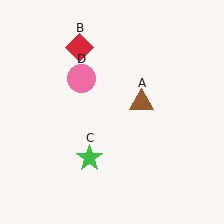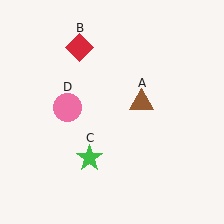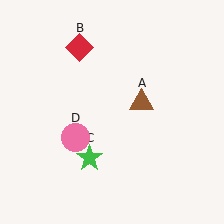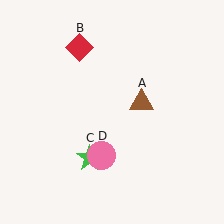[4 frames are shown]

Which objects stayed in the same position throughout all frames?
Brown triangle (object A) and red diamond (object B) and green star (object C) remained stationary.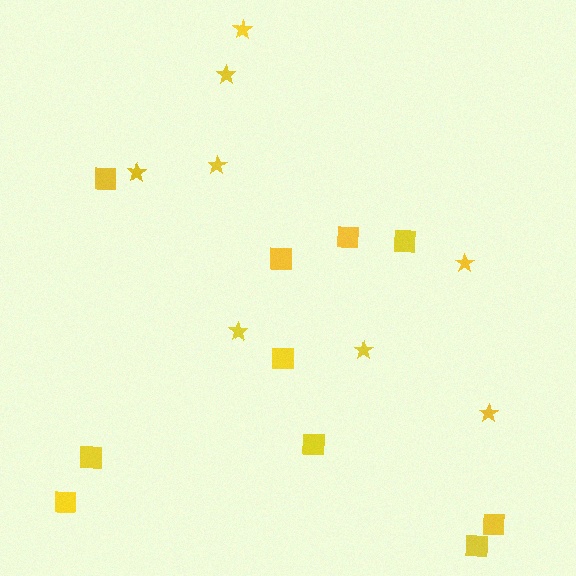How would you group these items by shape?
There are 2 groups: one group of squares (10) and one group of stars (8).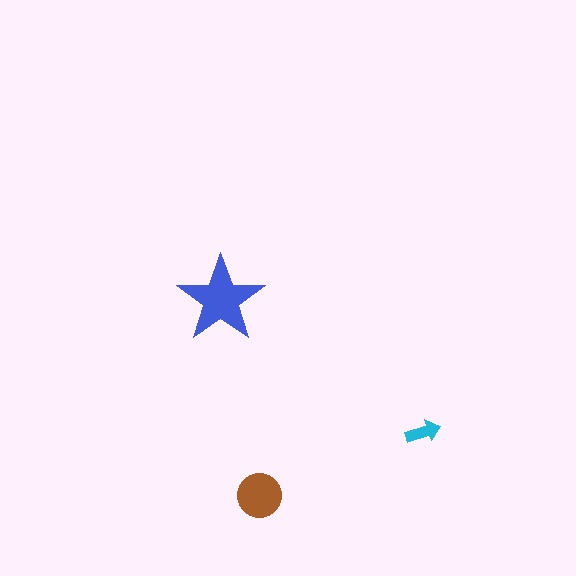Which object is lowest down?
The brown circle is bottommost.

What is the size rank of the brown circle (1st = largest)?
2nd.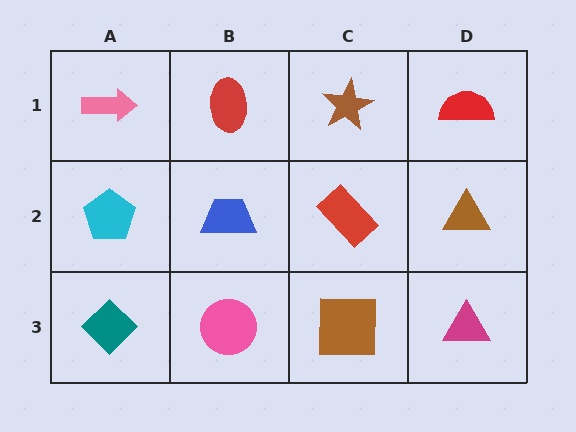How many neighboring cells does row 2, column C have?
4.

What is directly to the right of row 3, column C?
A magenta triangle.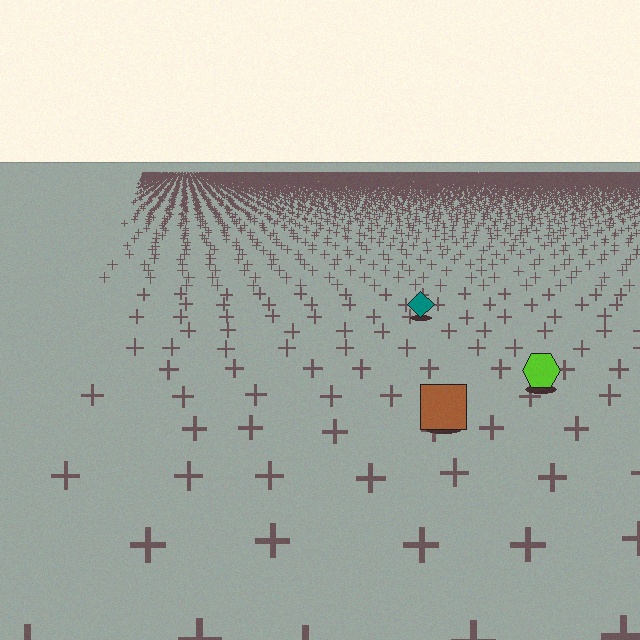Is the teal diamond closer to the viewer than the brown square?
No. The brown square is closer — you can tell from the texture gradient: the ground texture is coarser near it.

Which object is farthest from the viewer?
The teal diamond is farthest from the viewer. It appears smaller and the ground texture around it is denser.